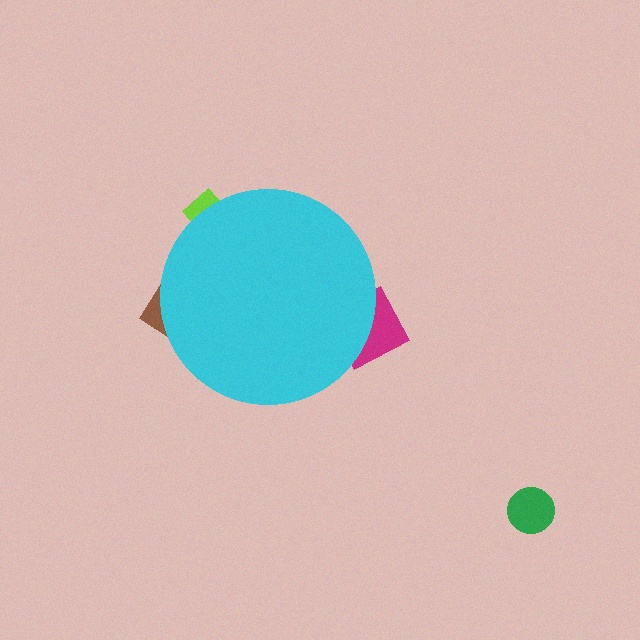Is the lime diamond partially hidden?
Yes, the lime diamond is partially hidden behind the cyan circle.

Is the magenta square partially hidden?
Yes, the magenta square is partially hidden behind the cyan circle.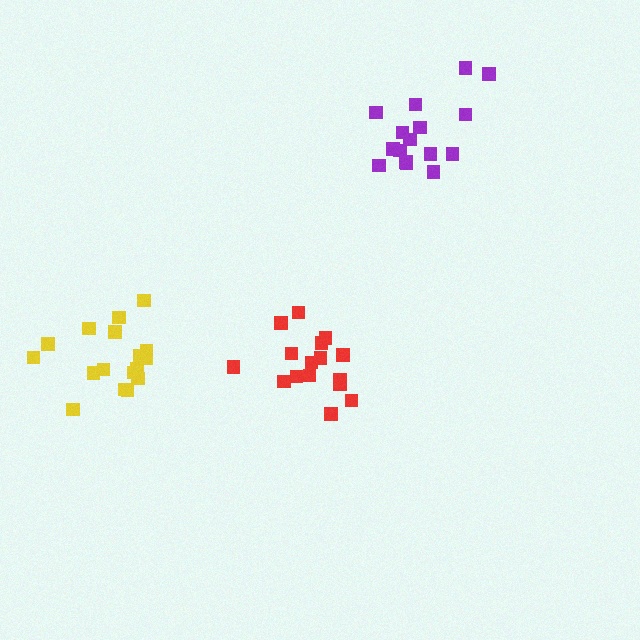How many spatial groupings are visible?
There are 3 spatial groupings.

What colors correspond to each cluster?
The clusters are colored: red, purple, yellow.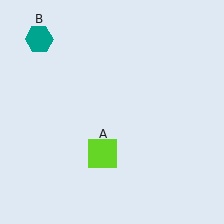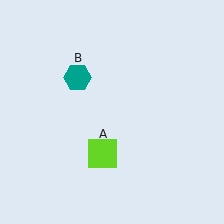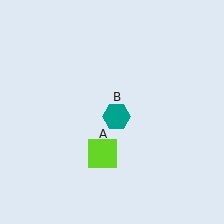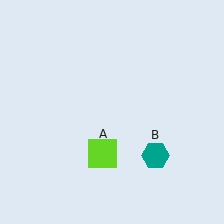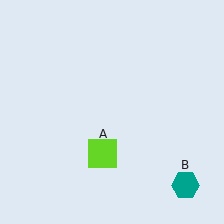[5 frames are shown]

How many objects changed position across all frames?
1 object changed position: teal hexagon (object B).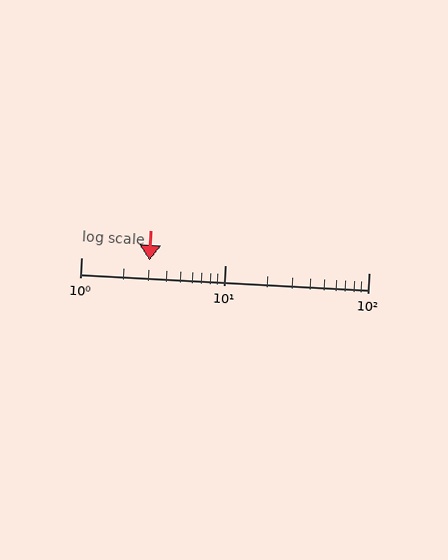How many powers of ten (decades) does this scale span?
The scale spans 2 decades, from 1 to 100.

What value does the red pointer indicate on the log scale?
The pointer indicates approximately 3.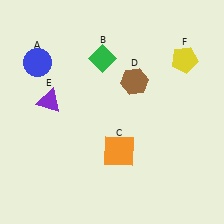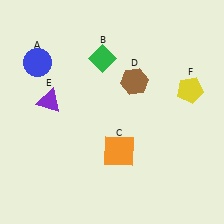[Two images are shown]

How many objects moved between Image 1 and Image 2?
1 object moved between the two images.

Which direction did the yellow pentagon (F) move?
The yellow pentagon (F) moved down.